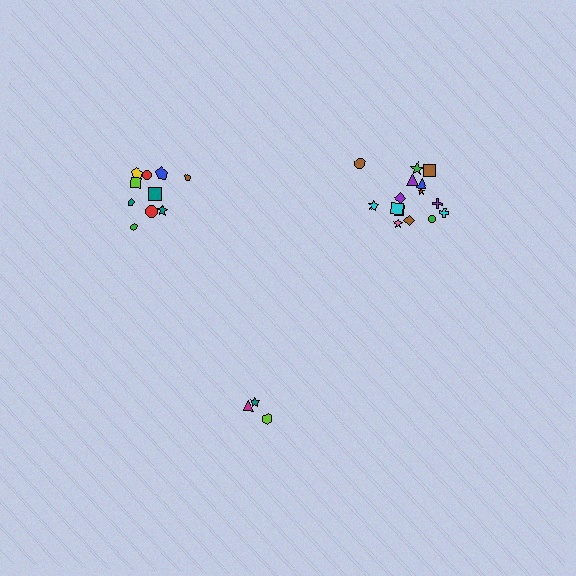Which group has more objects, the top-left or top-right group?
The top-right group.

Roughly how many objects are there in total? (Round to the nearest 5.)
Roughly 30 objects in total.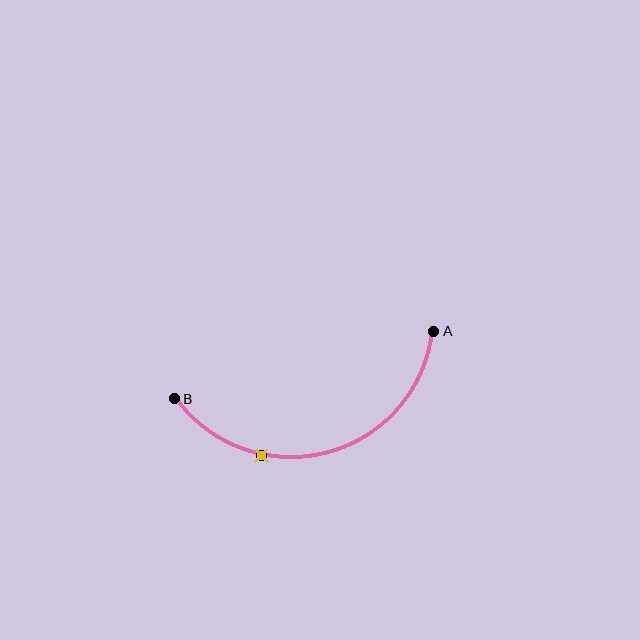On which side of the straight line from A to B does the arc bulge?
The arc bulges below the straight line connecting A and B.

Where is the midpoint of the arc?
The arc midpoint is the point on the curve farthest from the straight line joining A and B. It sits below that line.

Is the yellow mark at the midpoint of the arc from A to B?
No. The yellow mark lies on the arc but is closer to endpoint B. The arc midpoint would be at the point on the curve equidistant along the arc from both A and B.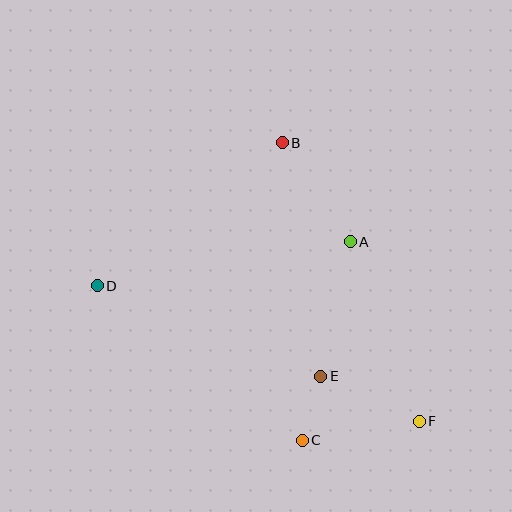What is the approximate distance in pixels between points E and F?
The distance between E and F is approximately 108 pixels.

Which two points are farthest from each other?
Points D and F are farthest from each other.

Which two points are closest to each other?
Points C and E are closest to each other.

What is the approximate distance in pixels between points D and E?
The distance between D and E is approximately 241 pixels.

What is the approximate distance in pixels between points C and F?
The distance between C and F is approximately 119 pixels.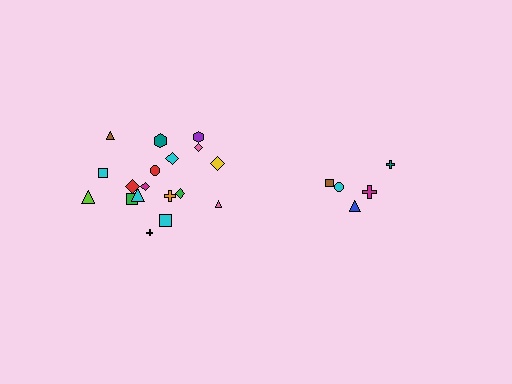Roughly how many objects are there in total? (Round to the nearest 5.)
Roughly 25 objects in total.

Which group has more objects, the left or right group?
The left group.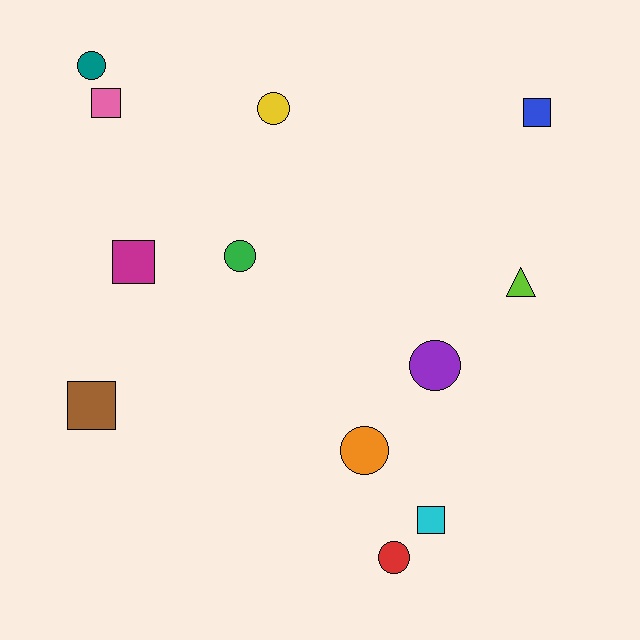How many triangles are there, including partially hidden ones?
There is 1 triangle.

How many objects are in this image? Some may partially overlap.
There are 12 objects.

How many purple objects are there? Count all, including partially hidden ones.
There is 1 purple object.